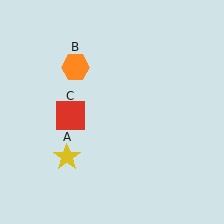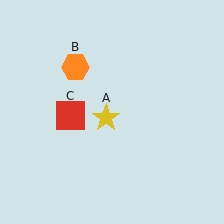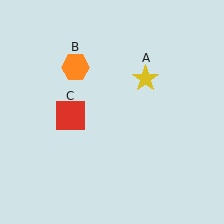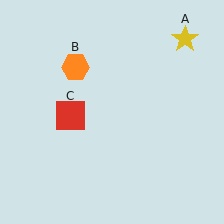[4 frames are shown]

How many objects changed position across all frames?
1 object changed position: yellow star (object A).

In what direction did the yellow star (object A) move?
The yellow star (object A) moved up and to the right.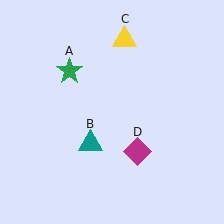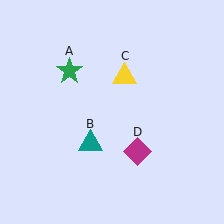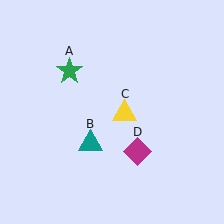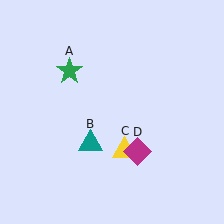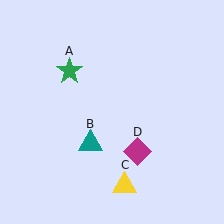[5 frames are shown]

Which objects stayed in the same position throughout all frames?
Green star (object A) and teal triangle (object B) and magenta diamond (object D) remained stationary.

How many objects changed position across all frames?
1 object changed position: yellow triangle (object C).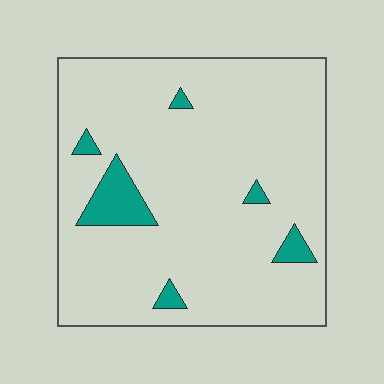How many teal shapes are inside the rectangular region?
6.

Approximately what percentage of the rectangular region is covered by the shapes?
Approximately 10%.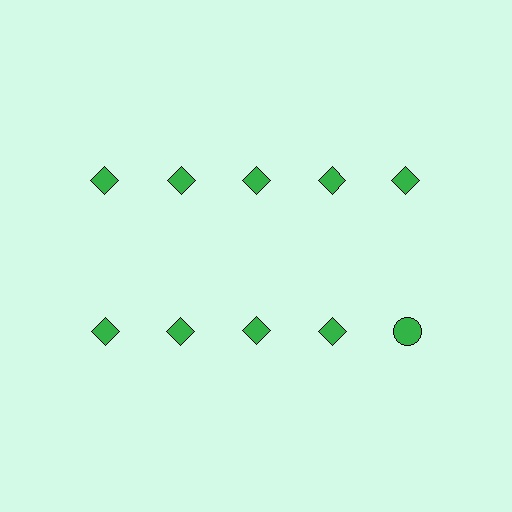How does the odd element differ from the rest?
It has a different shape: circle instead of diamond.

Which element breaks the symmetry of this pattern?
The green circle in the second row, rightmost column breaks the symmetry. All other shapes are green diamonds.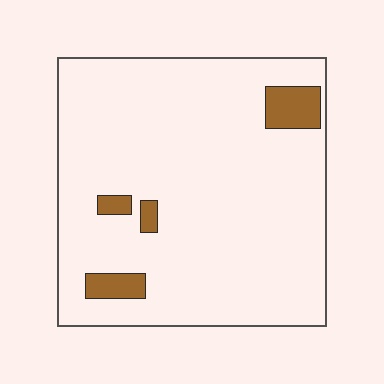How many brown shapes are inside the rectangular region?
4.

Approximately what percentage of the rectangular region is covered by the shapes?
Approximately 5%.